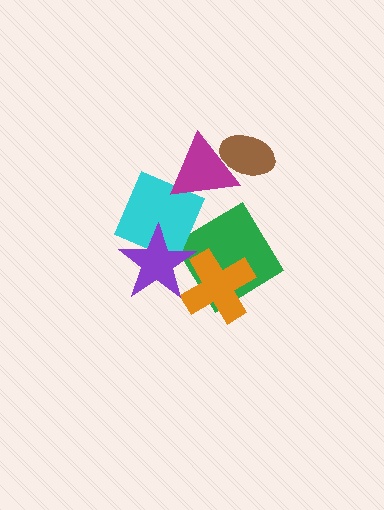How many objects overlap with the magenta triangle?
2 objects overlap with the magenta triangle.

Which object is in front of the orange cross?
The purple star is in front of the orange cross.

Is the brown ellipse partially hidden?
Yes, it is partially covered by another shape.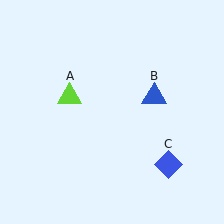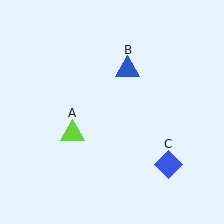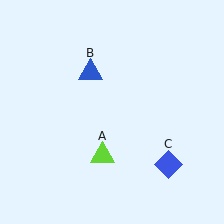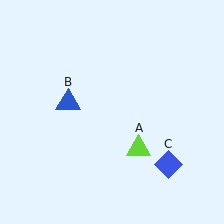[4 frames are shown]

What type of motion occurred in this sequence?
The lime triangle (object A), blue triangle (object B) rotated counterclockwise around the center of the scene.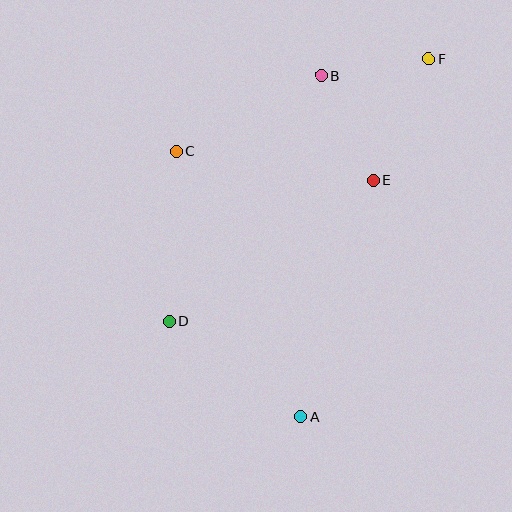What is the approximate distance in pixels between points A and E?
The distance between A and E is approximately 247 pixels.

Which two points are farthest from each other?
Points A and F are farthest from each other.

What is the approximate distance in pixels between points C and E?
The distance between C and E is approximately 200 pixels.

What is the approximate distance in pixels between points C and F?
The distance between C and F is approximately 269 pixels.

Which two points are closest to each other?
Points B and F are closest to each other.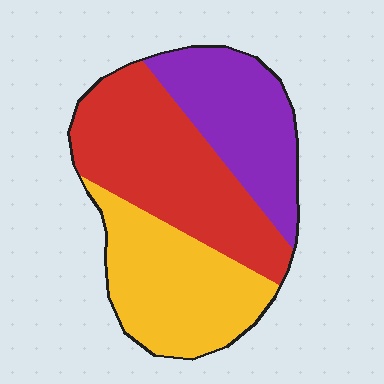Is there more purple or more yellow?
Yellow.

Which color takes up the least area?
Purple, at roughly 30%.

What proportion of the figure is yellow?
Yellow covers about 35% of the figure.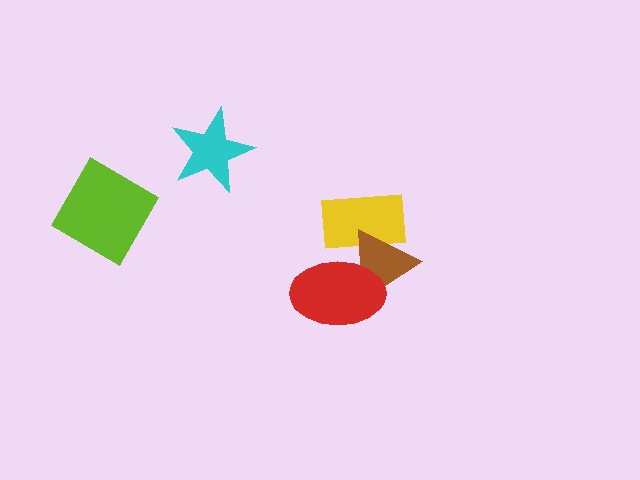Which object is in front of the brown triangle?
The red ellipse is in front of the brown triangle.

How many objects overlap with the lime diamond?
0 objects overlap with the lime diamond.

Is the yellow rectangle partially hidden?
Yes, it is partially covered by another shape.